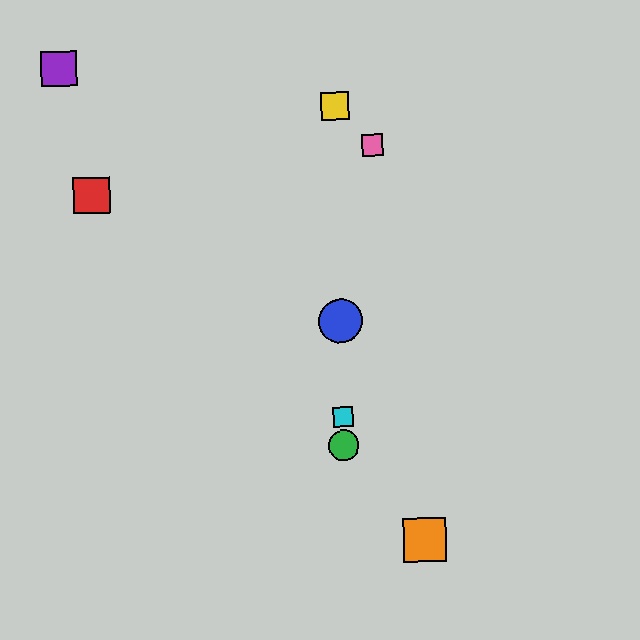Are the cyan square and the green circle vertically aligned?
Yes, both are at x≈343.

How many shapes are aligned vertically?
4 shapes (the blue circle, the green circle, the yellow square, the cyan square) are aligned vertically.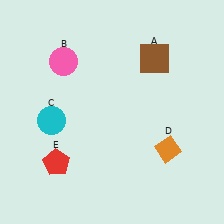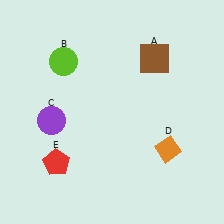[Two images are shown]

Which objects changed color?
B changed from pink to lime. C changed from cyan to purple.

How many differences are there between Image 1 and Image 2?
There are 2 differences between the two images.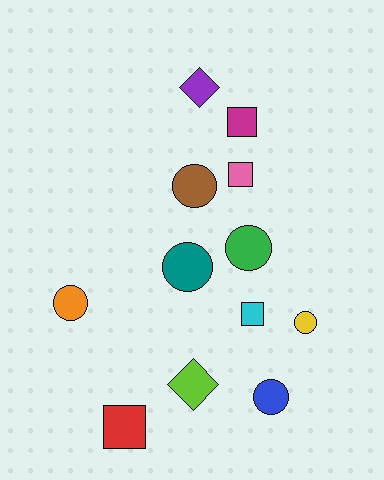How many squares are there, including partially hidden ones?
There are 4 squares.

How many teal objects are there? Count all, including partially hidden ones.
There is 1 teal object.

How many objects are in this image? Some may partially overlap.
There are 12 objects.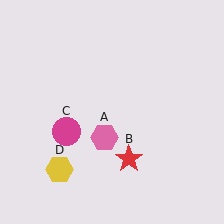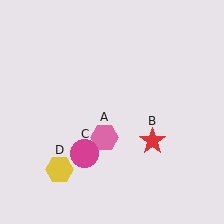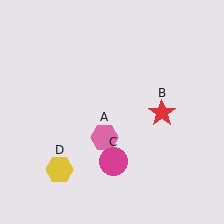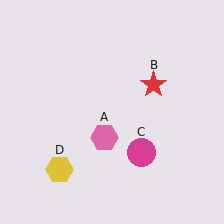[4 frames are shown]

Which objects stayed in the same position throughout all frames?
Pink hexagon (object A) and yellow hexagon (object D) remained stationary.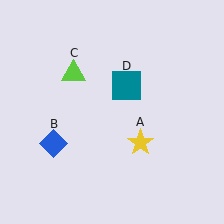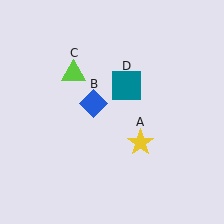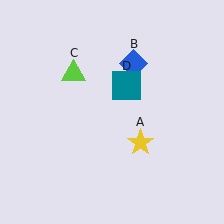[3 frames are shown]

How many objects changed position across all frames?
1 object changed position: blue diamond (object B).